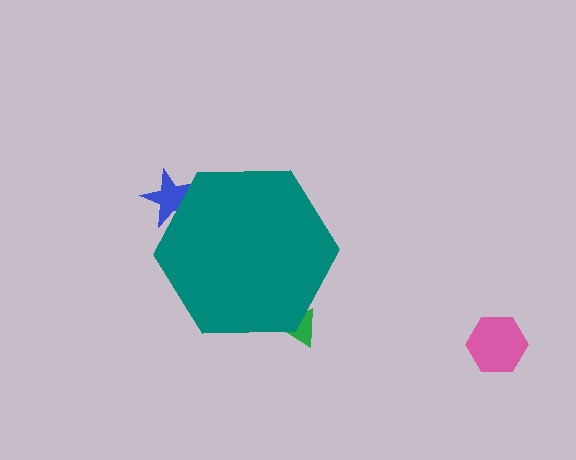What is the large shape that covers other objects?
A teal hexagon.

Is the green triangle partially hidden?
Yes, the green triangle is partially hidden behind the teal hexagon.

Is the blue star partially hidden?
Yes, the blue star is partially hidden behind the teal hexagon.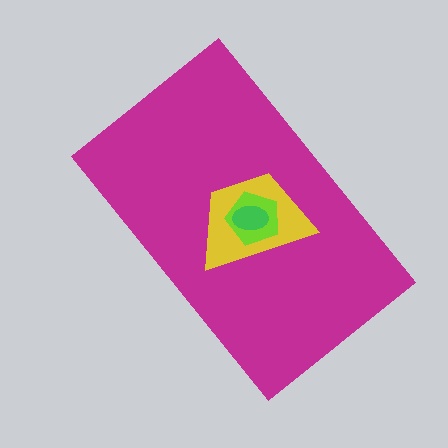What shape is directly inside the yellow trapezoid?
The lime pentagon.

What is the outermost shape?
The magenta rectangle.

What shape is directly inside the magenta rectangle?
The yellow trapezoid.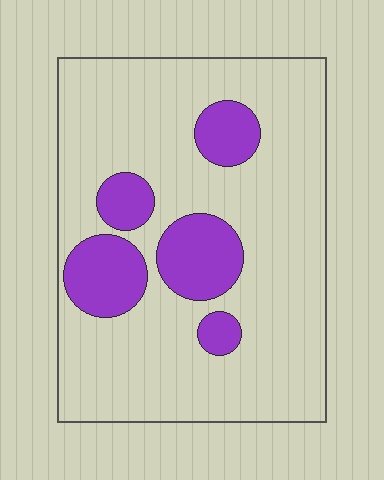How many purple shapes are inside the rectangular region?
5.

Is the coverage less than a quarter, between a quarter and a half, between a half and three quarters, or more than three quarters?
Less than a quarter.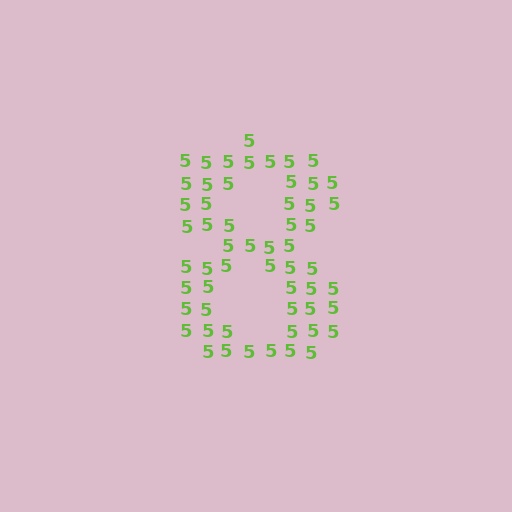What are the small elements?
The small elements are digit 5's.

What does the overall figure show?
The overall figure shows the digit 8.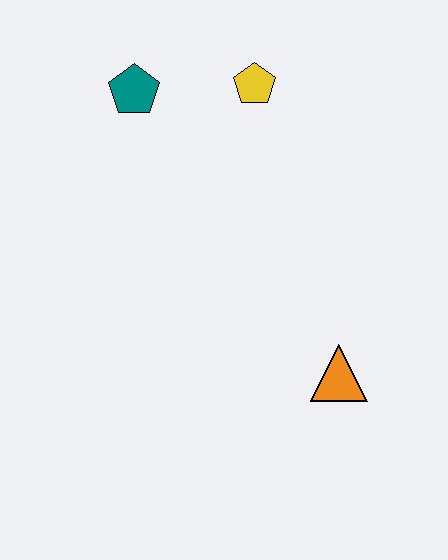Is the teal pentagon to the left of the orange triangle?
Yes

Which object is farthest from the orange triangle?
The teal pentagon is farthest from the orange triangle.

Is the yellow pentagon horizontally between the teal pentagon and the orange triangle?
Yes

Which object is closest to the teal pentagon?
The yellow pentagon is closest to the teal pentagon.